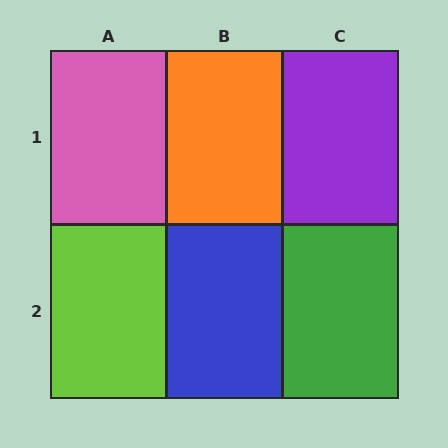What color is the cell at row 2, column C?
Green.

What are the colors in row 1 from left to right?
Pink, orange, purple.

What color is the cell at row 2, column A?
Lime.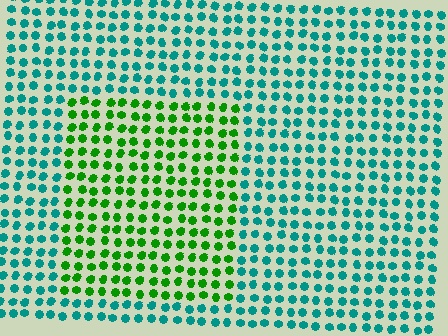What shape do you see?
I see a rectangle.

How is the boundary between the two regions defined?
The boundary is defined purely by a slight shift in hue (about 57 degrees). Spacing, size, and orientation are identical on both sides.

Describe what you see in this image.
The image is filled with small teal elements in a uniform arrangement. A rectangle-shaped region is visible where the elements are tinted to a slightly different hue, forming a subtle color boundary.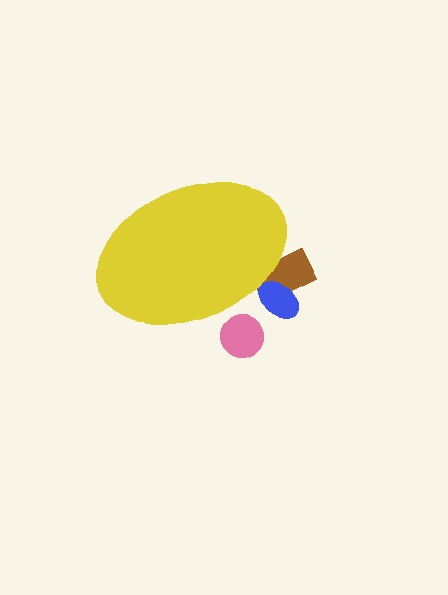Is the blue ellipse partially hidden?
Yes, the blue ellipse is partially hidden behind the yellow ellipse.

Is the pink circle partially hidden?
Yes, the pink circle is partially hidden behind the yellow ellipse.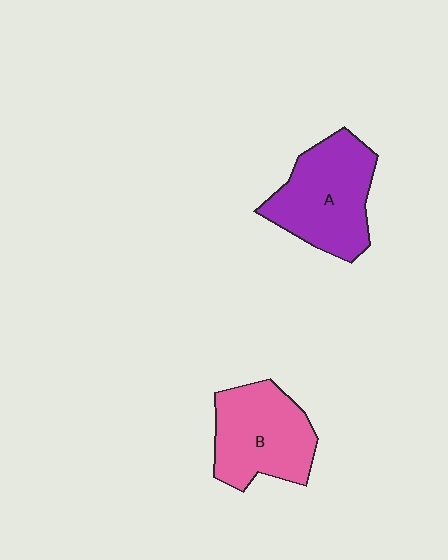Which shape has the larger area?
Shape A (purple).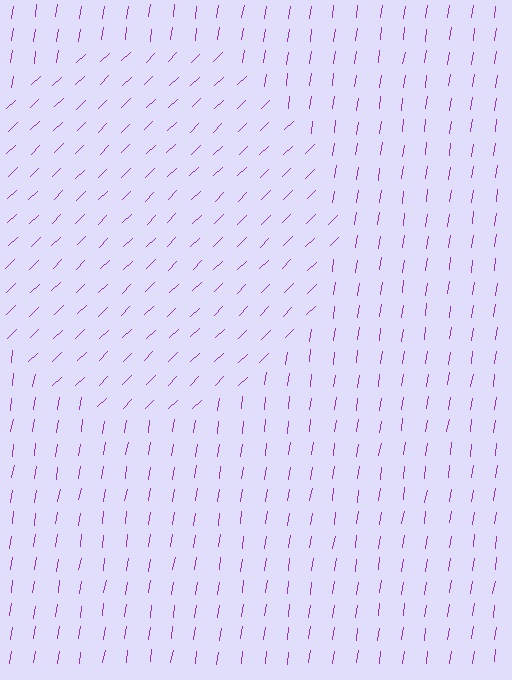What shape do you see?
I see a circle.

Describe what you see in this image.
The image is filled with small purple line segments. A circle region in the image has lines oriented differently from the surrounding lines, creating a visible texture boundary.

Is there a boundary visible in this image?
Yes, there is a texture boundary formed by a change in line orientation.